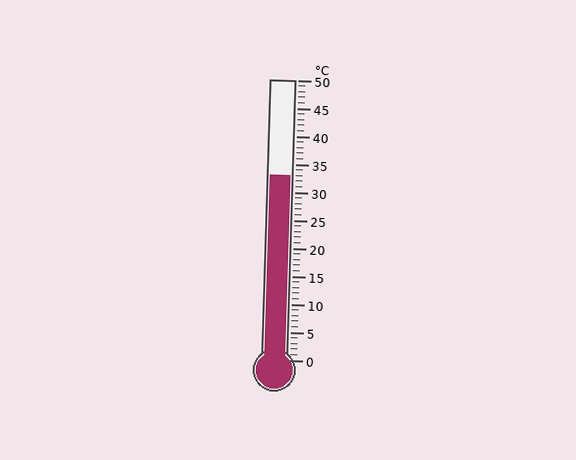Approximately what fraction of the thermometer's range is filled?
The thermometer is filled to approximately 65% of its range.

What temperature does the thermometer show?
The thermometer shows approximately 33°C.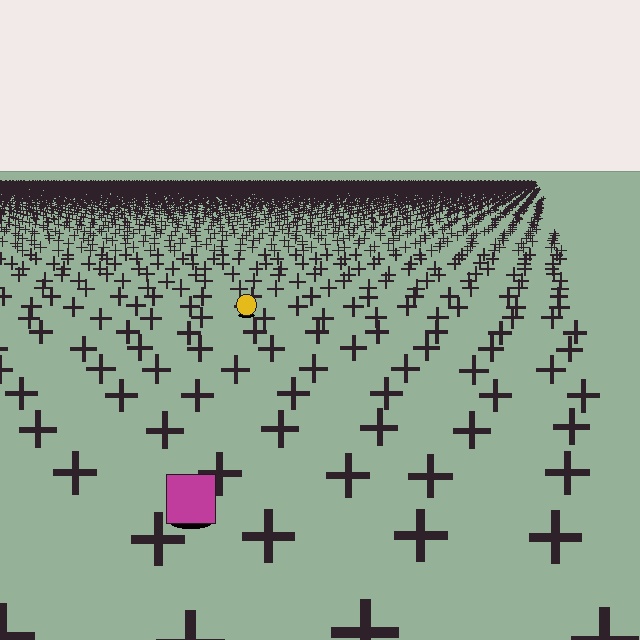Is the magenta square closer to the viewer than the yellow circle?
Yes. The magenta square is closer — you can tell from the texture gradient: the ground texture is coarser near it.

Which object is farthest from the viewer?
The yellow circle is farthest from the viewer. It appears smaller and the ground texture around it is denser.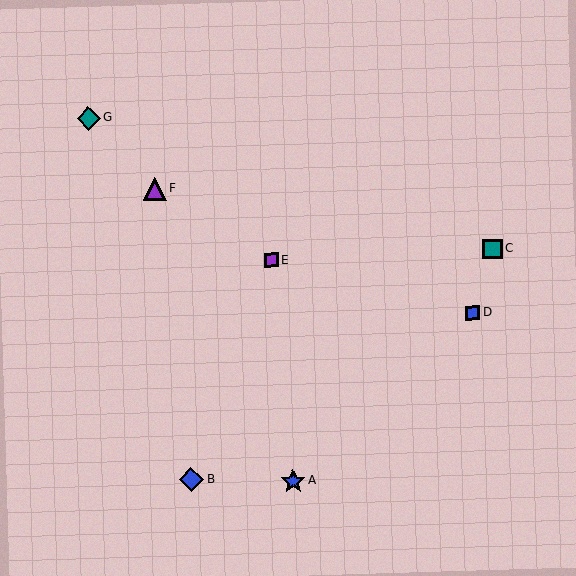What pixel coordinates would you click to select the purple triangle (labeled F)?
Click at (155, 189) to select the purple triangle F.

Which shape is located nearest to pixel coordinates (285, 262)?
The purple square (labeled E) at (271, 260) is nearest to that location.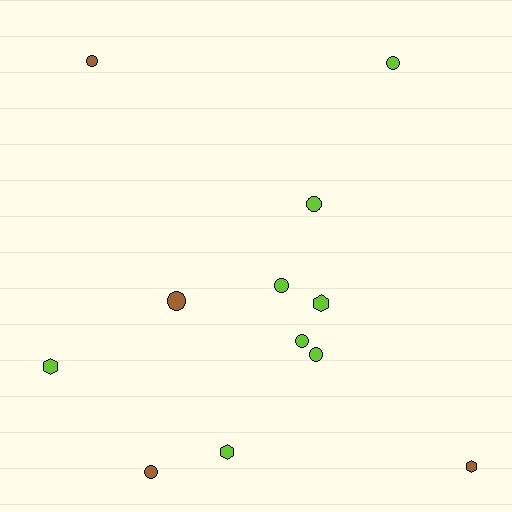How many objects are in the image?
There are 12 objects.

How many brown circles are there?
There are 3 brown circles.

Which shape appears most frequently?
Circle, with 8 objects.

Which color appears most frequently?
Lime, with 8 objects.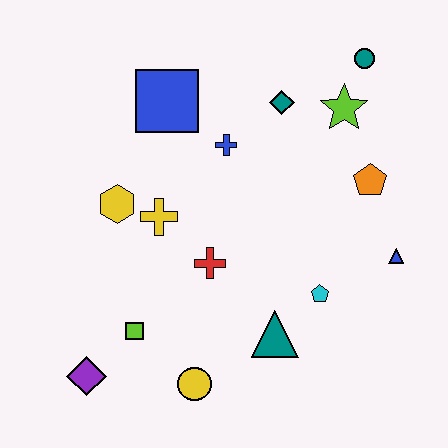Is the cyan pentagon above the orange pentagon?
No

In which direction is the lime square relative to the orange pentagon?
The lime square is to the left of the orange pentagon.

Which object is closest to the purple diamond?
The lime square is closest to the purple diamond.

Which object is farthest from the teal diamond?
The purple diamond is farthest from the teal diamond.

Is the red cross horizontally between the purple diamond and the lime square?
No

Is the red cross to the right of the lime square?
Yes